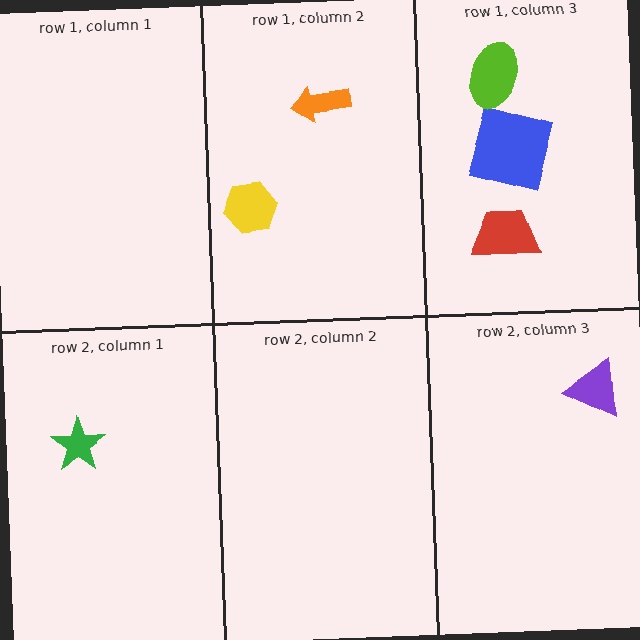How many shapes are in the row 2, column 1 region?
1.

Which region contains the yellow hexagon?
The row 1, column 2 region.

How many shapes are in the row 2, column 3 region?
1.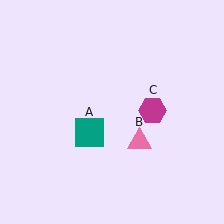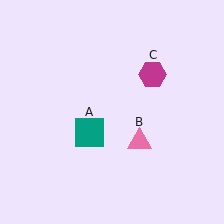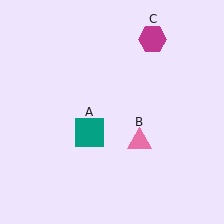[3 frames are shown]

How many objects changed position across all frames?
1 object changed position: magenta hexagon (object C).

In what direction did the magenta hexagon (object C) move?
The magenta hexagon (object C) moved up.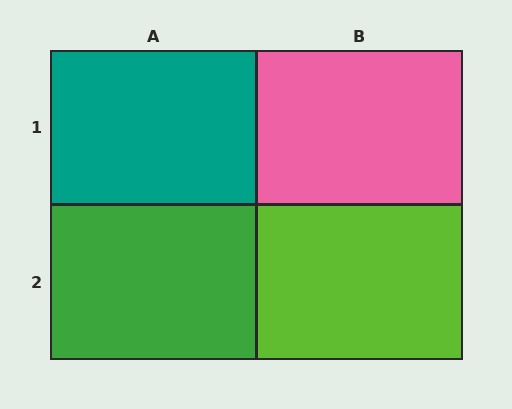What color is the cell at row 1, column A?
Teal.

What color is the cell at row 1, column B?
Pink.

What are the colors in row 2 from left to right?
Green, lime.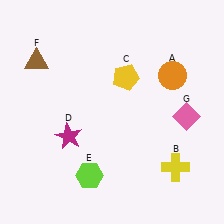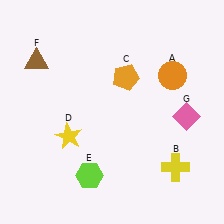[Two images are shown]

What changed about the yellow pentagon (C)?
In Image 1, C is yellow. In Image 2, it changed to orange.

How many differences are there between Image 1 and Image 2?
There are 2 differences between the two images.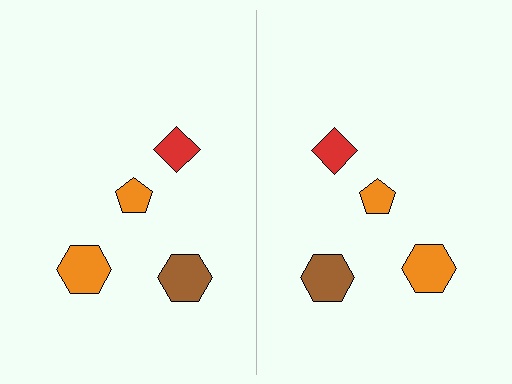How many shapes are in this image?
There are 8 shapes in this image.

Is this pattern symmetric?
Yes, this pattern has bilateral (reflection) symmetry.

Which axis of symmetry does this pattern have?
The pattern has a vertical axis of symmetry running through the center of the image.